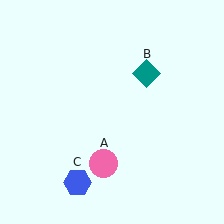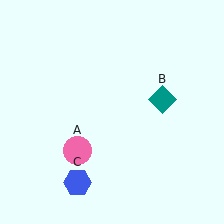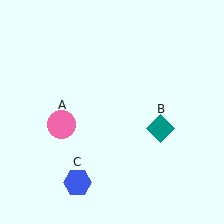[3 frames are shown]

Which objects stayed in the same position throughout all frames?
Blue hexagon (object C) remained stationary.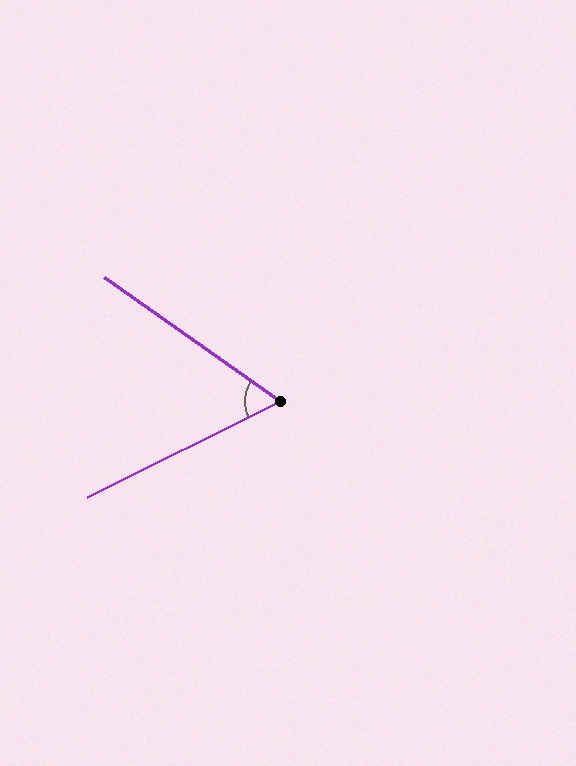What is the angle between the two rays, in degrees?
Approximately 61 degrees.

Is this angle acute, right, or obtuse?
It is acute.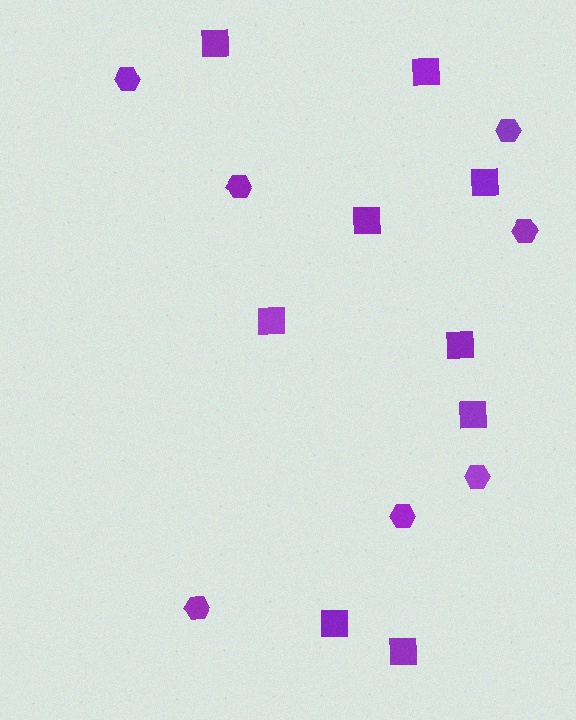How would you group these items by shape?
There are 2 groups: one group of hexagons (7) and one group of squares (9).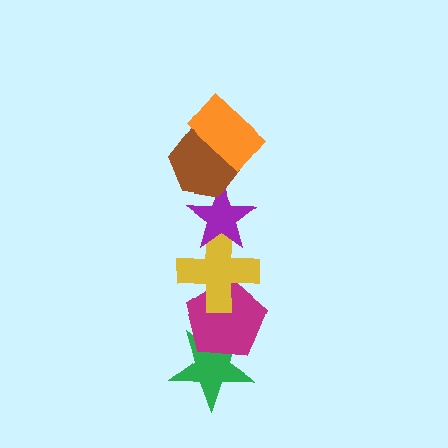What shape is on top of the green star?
The magenta pentagon is on top of the green star.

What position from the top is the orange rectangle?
The orange rectangle is 1st from the top.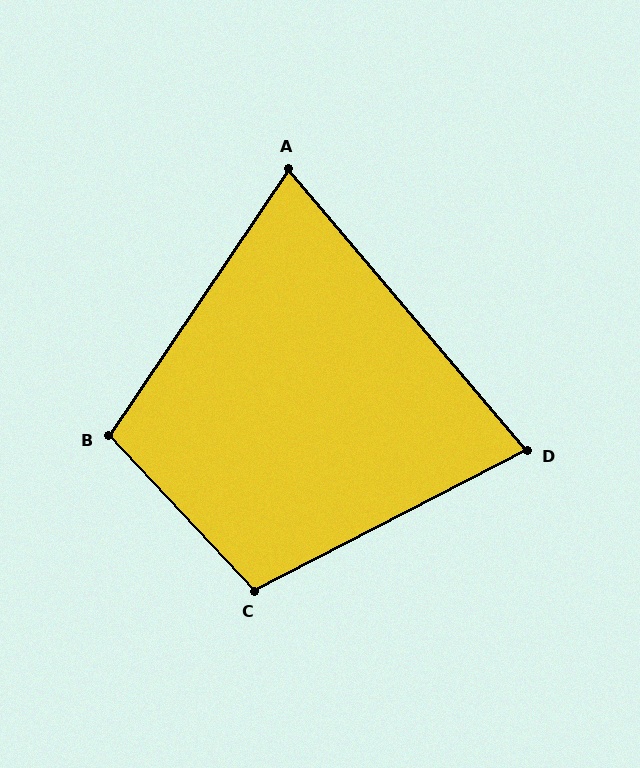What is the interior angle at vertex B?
Approximately 103 degrees (obtuse).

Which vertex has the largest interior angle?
C, at approximately 106 degrees.